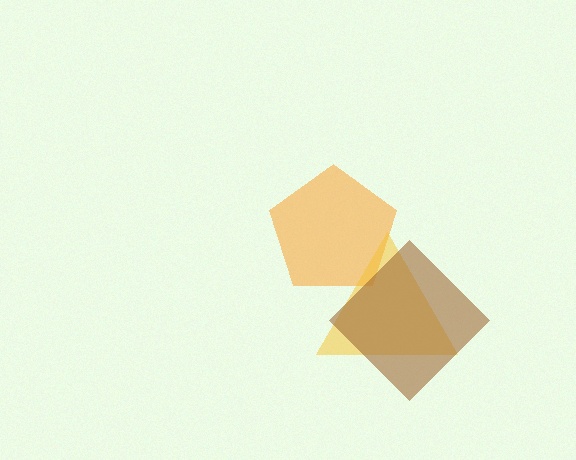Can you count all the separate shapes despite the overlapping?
Yes, there are 3 separate shapes.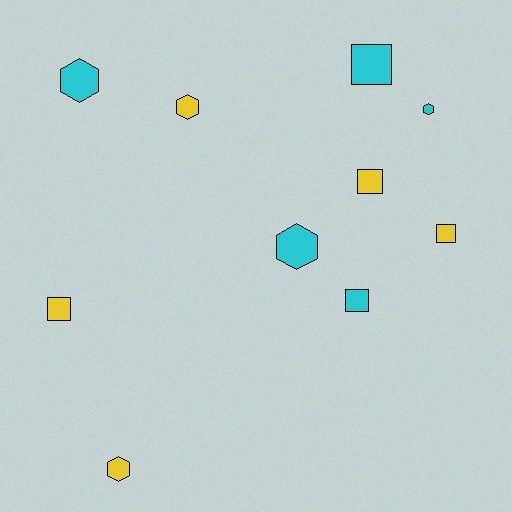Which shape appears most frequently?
Square, with 5 objects.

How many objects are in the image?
There are 10 objects.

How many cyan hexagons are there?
There are 3 cyan hexagons.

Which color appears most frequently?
Cyan, with 5 objects.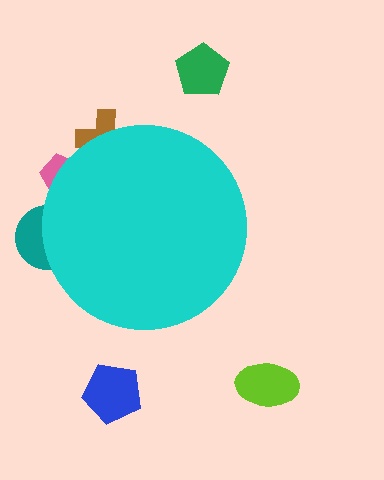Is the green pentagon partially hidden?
No, the green pentagon is fully visible.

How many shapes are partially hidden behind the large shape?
3 shapes are partially hidden.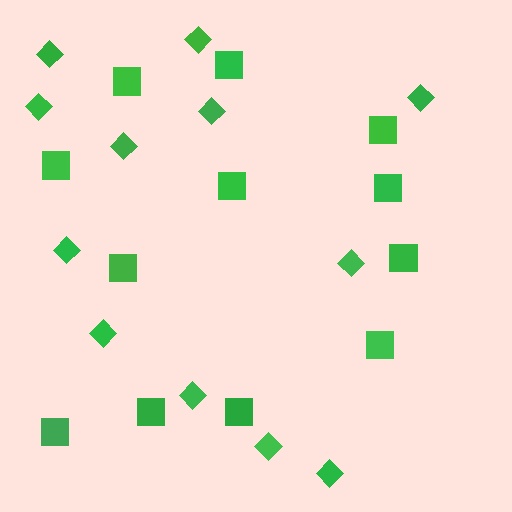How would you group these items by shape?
There are 2 groups: one group of squares (12) and one group of diamonds (12).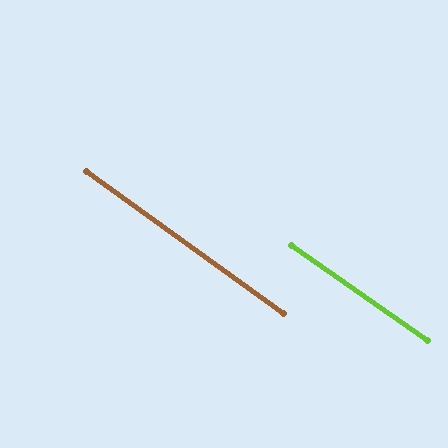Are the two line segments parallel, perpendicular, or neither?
Parallel — their directions differ by only 0.8°.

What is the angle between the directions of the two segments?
Approximately 1 degree.